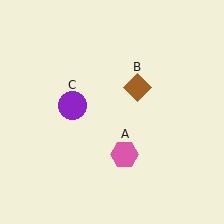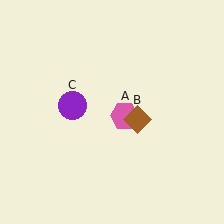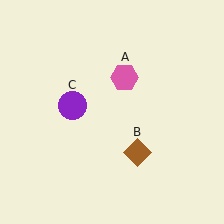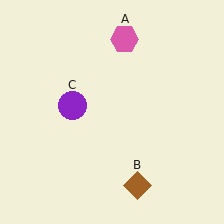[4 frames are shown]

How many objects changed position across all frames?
2 objects changed position: pink hexagon (object A), brown diamond (object B).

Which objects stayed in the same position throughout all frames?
Purple circle (object C) remained stationary.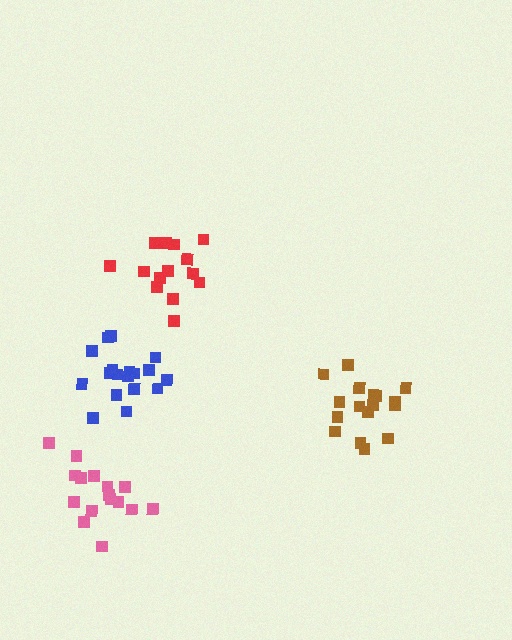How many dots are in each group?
Group 1: 16 dots, Group 2: 17 dots, Group 3: 15 dots, Group 4: 18 dots (66 total).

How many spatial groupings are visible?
There are 4 spatial groupings.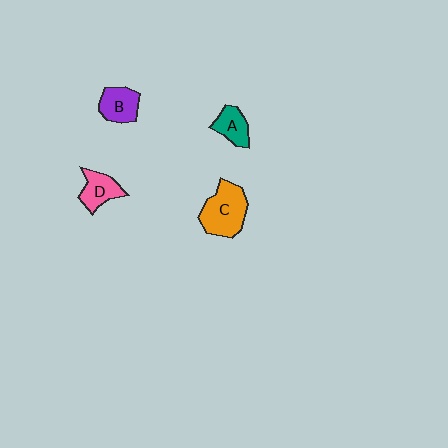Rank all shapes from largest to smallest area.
From largest to smallest: C (orange), B (purple), D (pink), A (teal).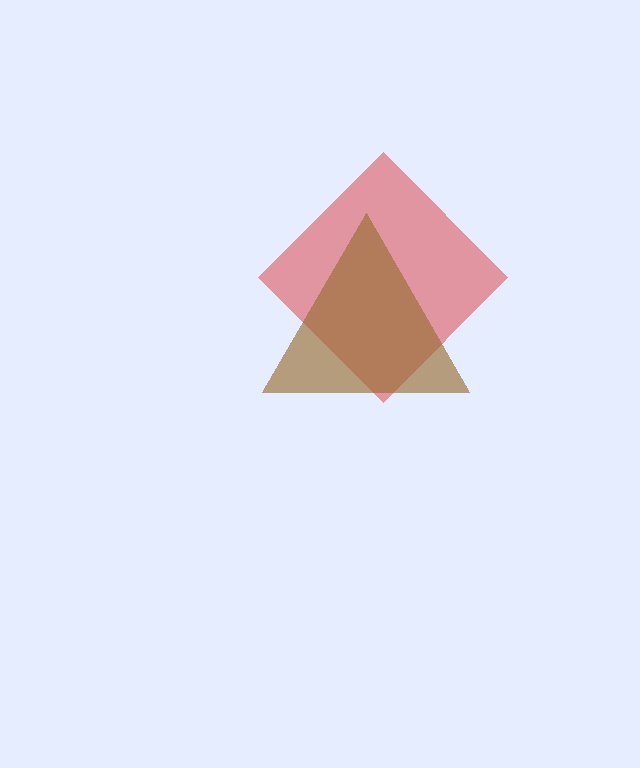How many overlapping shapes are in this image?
There are 2 overlapping shapes in the image.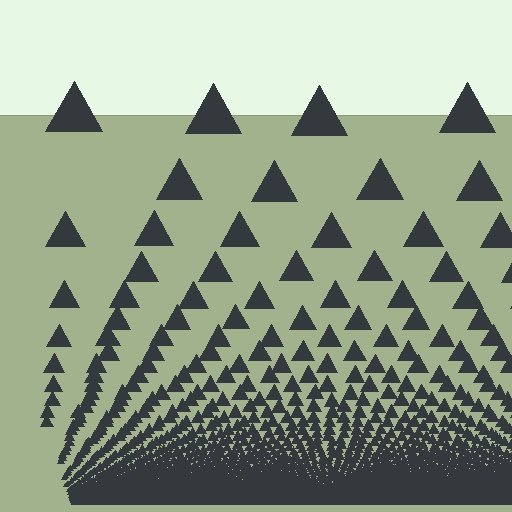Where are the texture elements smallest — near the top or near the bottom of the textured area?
Near the bottom.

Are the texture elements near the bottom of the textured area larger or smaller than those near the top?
Smaller. The gradient is inverted — elements near the bottom are smaller and denser.